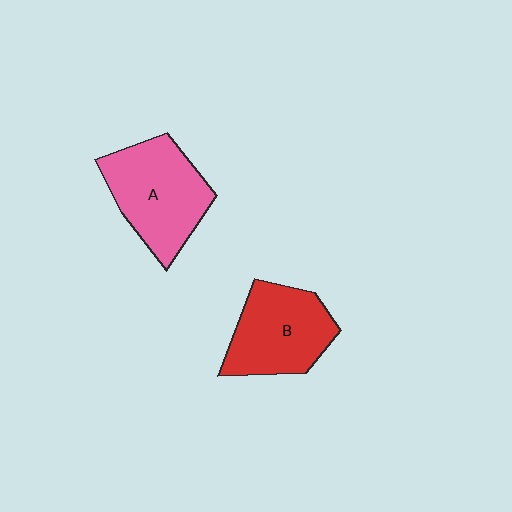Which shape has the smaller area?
Shape B (red).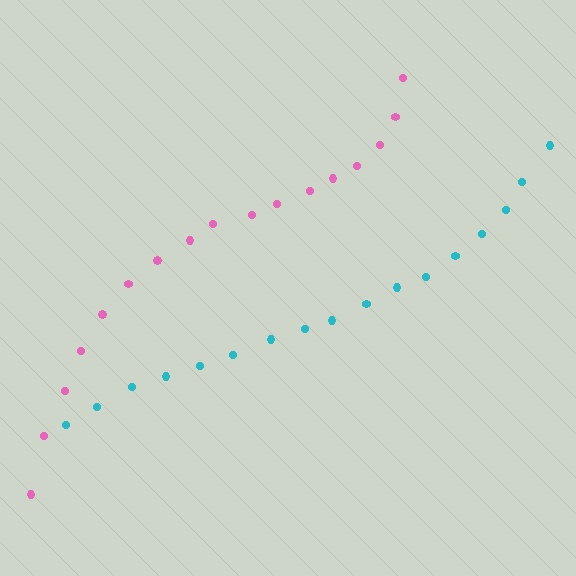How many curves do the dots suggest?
There are 2 distinct paths.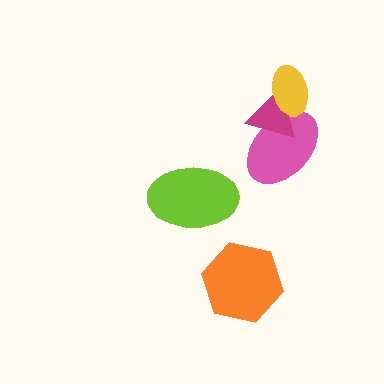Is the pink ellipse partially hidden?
Yes, it is partially covered by another shape.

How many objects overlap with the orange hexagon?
0 objects overlap with the orange hexagon.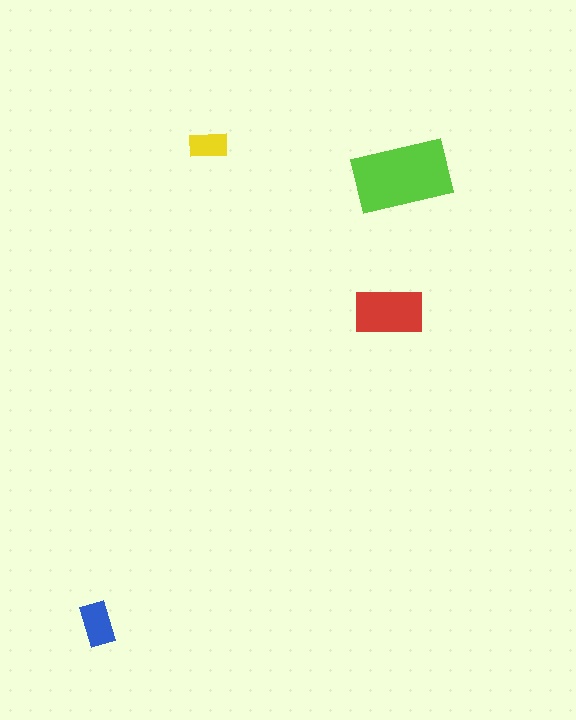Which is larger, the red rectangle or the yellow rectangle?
The red one.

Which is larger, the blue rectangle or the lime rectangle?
The lime one.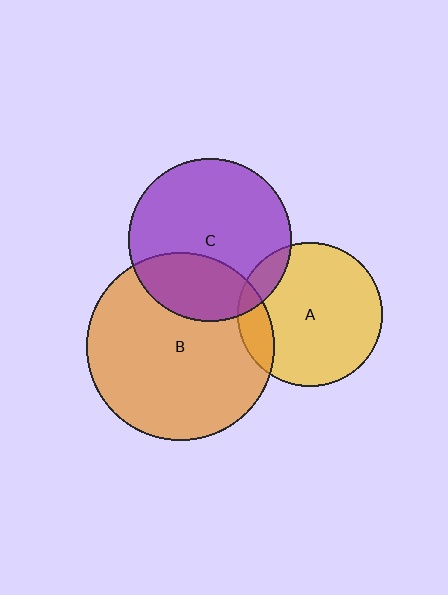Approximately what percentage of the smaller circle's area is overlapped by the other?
Approximately 15%.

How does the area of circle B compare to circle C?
Approximately 1.3 times.